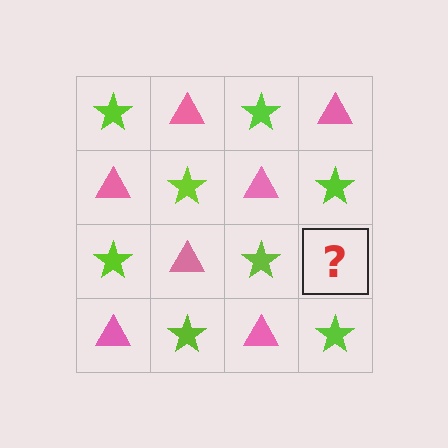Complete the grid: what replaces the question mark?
The question mark should be replaced with a pink triangle.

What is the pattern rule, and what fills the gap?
The rule is that it alternates lime star and pink triangle in a checkerboard pattern. The gap should be filled with a pink triangle.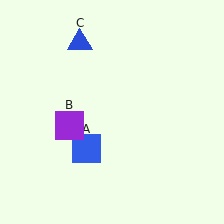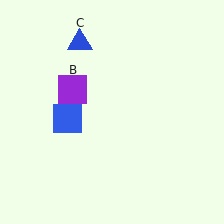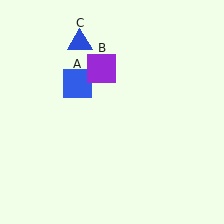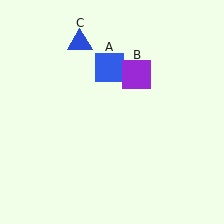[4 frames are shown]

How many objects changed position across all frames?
2 objects changed position: blue square (object A), purple square (object B).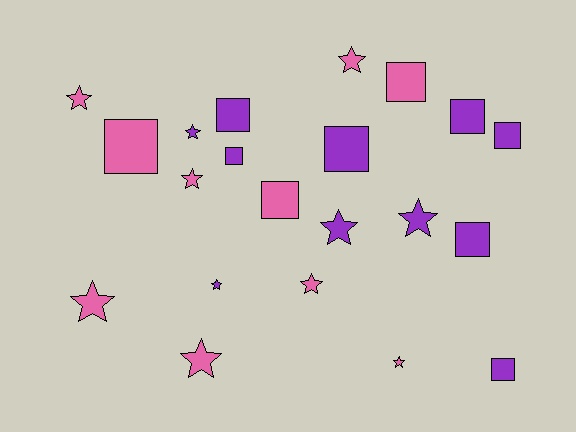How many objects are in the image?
There are 21 objects.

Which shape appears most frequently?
Star, with 11 objects.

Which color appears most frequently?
Purple, with 11 objects.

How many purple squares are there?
There are 7 purple squares.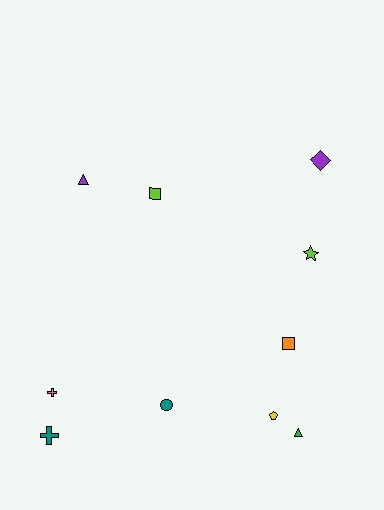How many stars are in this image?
There is 1 star.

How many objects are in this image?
There are 10 objects.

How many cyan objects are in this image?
There are no cyan objects.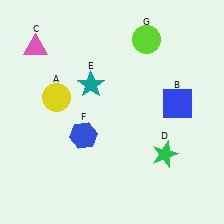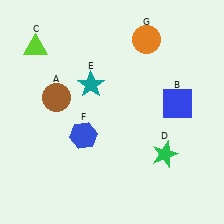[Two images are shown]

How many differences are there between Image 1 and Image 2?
There are 3 differences between the two images.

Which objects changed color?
A changed from yellow to brown. C changed from pink to lime. G changed from lime to orange.